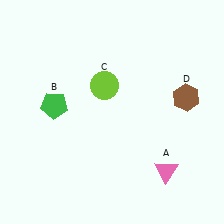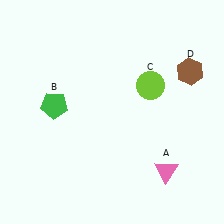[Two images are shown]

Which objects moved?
The objects that moved are: the lime circle (C), the brown hexagon (D).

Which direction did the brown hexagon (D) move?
The brown hexagon (D) moved up.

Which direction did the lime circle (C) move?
The lime circle (C) moved right.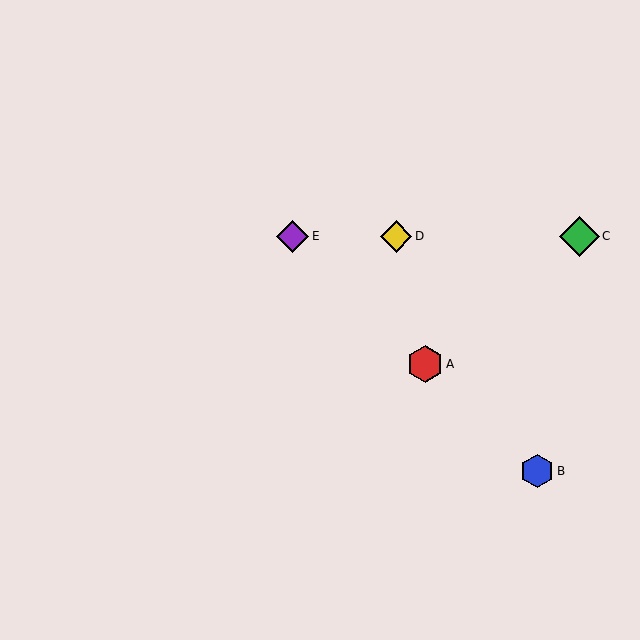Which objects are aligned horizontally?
Objects C, D, E are aligned horizontally.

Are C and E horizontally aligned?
Yes, both are at y≈236.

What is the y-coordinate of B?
Object B is at y≈471.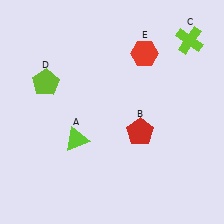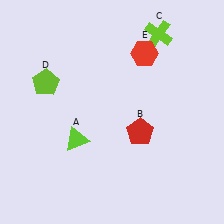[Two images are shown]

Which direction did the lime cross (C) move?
The lime cross (C) moved left.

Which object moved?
The lime cross (C) moved left.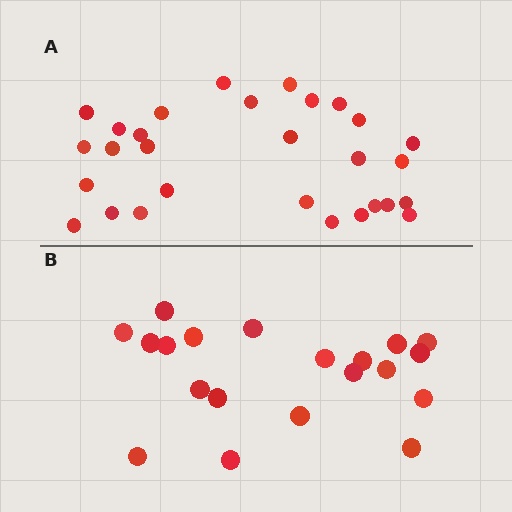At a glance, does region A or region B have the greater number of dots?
Region A (the top region) has more dots.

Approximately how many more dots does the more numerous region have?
Region A has roughly 8 or so more dots than region B.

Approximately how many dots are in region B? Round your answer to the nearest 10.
About 20 dots.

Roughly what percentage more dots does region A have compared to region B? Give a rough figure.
About 45% more.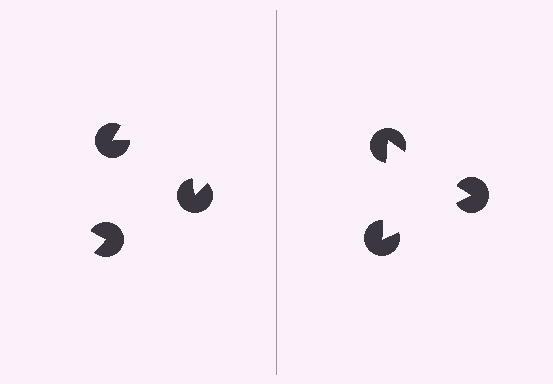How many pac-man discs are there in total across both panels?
6 — 3 on each side.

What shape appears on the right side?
An illusory triangle.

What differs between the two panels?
The pac-man discs are positioned identically on both sides; only the wedge orientations differ. On the right they align to a triangle; on the left they are misaligned.